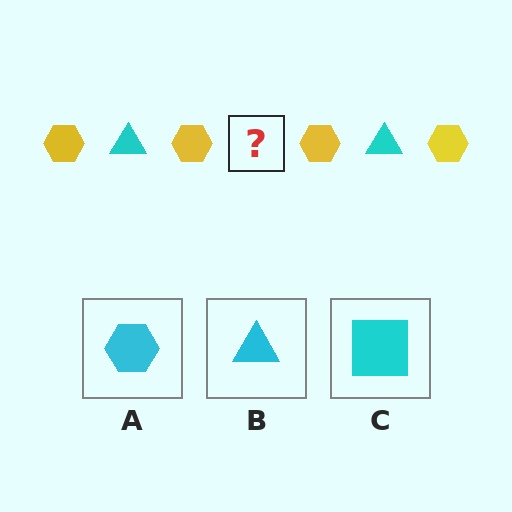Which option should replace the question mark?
Option B.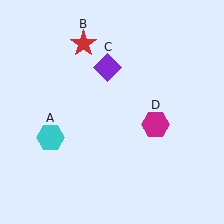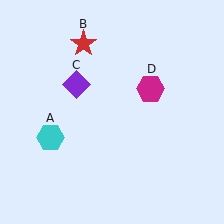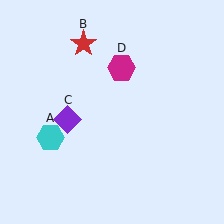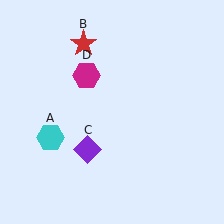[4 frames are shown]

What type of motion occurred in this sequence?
The purple diamond (object C), magenta hexagon (object D) rotated counterclockwise around the center of the scene.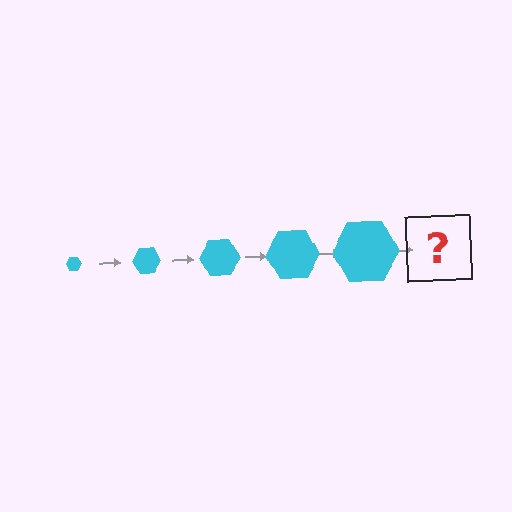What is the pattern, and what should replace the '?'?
The pattern is that the hexagon gets progressively larger each step. The '?' should be a cyan hexagon, larger than the previous one.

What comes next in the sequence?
The next element should be a cyan hexagon, larger than the previous one.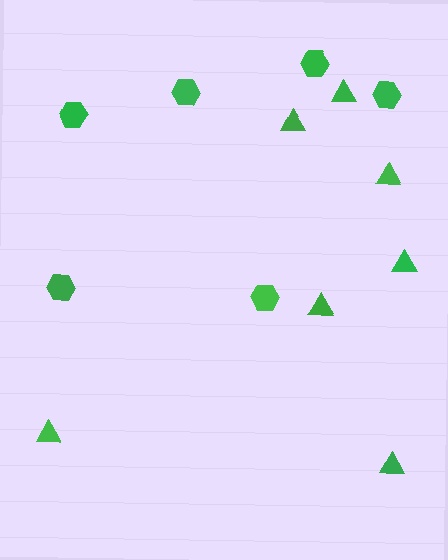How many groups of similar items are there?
There are 2 groups: one group of triangles (7) and one group of hexagons (6).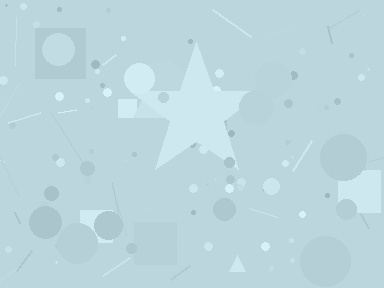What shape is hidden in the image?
A star is hidden in the image.